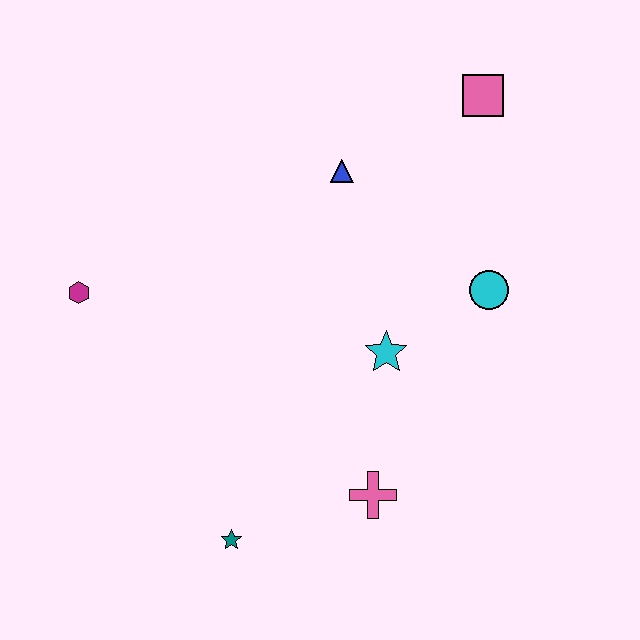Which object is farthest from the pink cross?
The pink square is farthest from the pink cross.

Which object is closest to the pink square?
The blue triangle is closest to the pink square.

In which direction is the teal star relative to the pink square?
The teal star is below the pink square.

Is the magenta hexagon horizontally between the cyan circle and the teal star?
No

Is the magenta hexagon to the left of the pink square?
Yes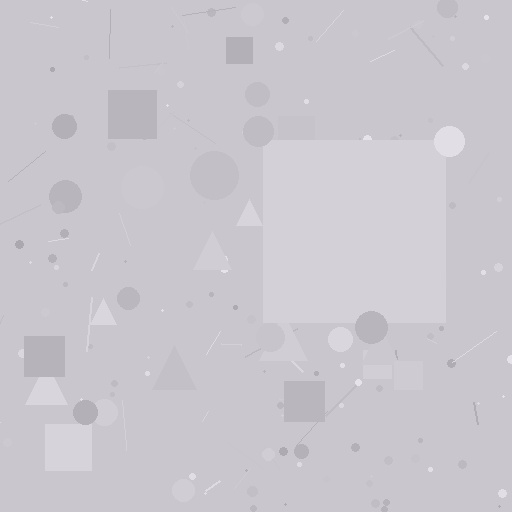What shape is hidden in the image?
A square is hidden in the image.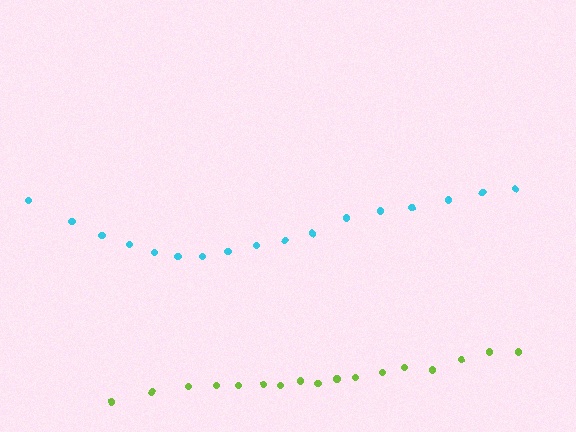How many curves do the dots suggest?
There are 2 distinct paths.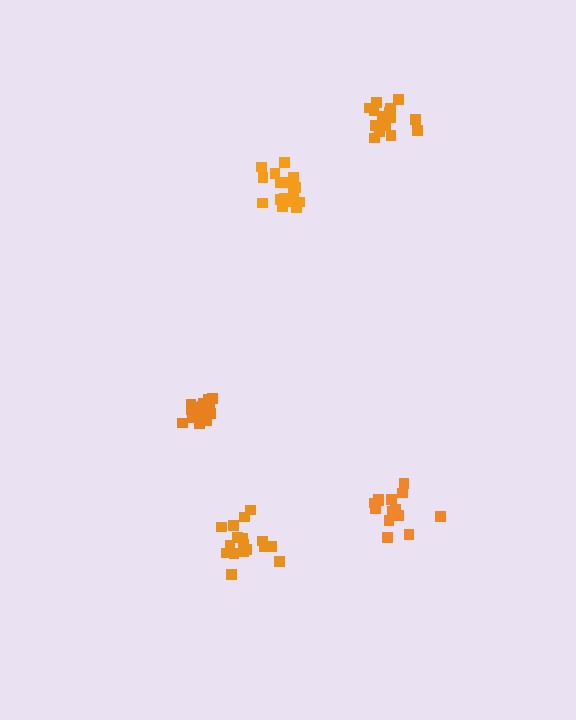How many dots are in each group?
Group 1: 14 dots, Group 2: 17 dots, Group 3: 18 dots, Group 4: 17 dots, Group 5: 17 dots (83 total).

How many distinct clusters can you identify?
There are 5 distinct clusters.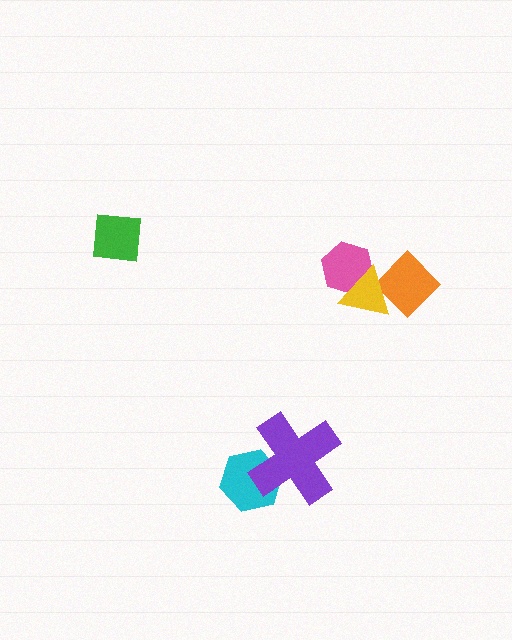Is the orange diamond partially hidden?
Yes, it is partially covered by another shape.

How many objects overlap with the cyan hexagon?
1 object overlaps with the cyan hexagon.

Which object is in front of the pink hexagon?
The yellow triangle is in front of the pink hexagon.